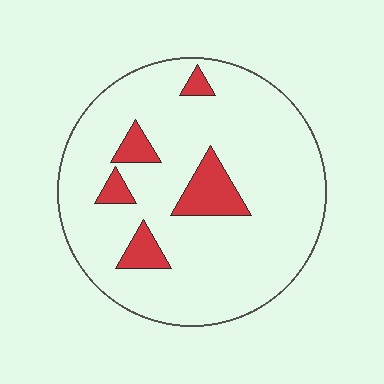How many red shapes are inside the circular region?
5.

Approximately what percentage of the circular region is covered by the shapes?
Approximately 10%.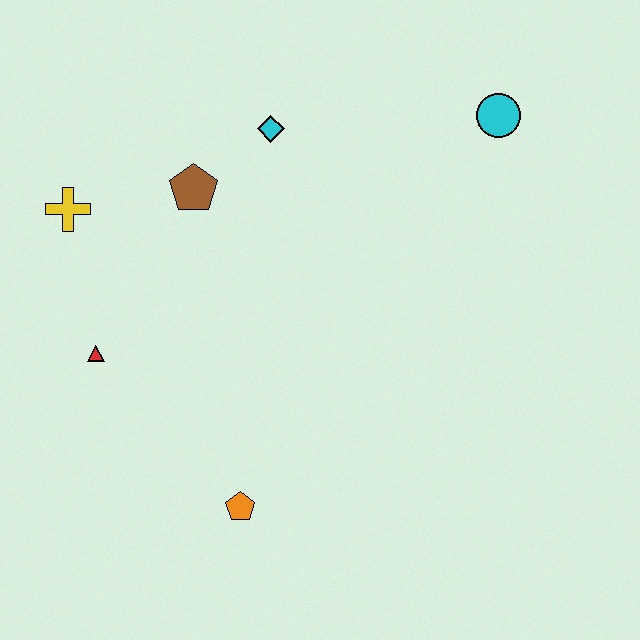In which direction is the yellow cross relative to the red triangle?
The yellow cross is above the red triangle.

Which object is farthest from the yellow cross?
The cyan circle is farthest from the yellow cross.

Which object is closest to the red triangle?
The yellow cross is closest to the red triangle.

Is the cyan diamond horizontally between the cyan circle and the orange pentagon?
Yes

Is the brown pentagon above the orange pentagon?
Yes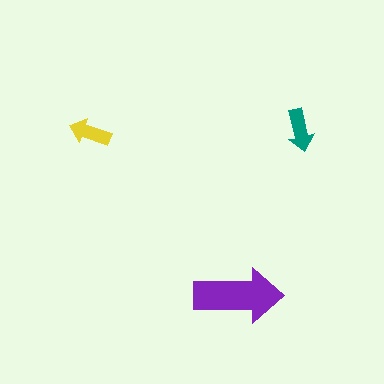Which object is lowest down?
The purple arrow is bottommost.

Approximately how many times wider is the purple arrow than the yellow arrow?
About 2 times wider.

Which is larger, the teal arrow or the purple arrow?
The purple one.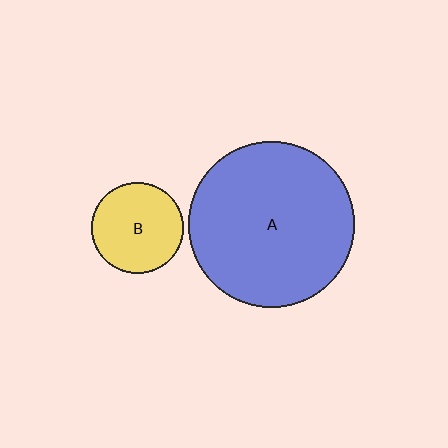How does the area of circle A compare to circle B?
Approximately 3.3 times.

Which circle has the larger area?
Circle A (blue).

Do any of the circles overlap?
No, none of the circles overlap.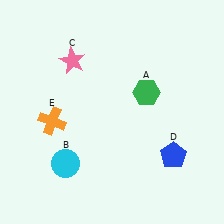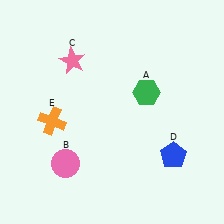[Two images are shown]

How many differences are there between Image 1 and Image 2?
There is 1 difference between the two images.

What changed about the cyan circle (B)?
In Image 1, B is cyan. In Image 2, it changed to pink.